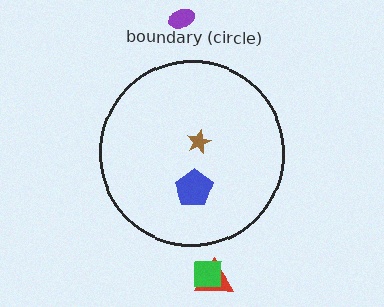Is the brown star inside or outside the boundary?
Inside.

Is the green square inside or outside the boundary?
Outside.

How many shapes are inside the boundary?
2 inside, 3 outside.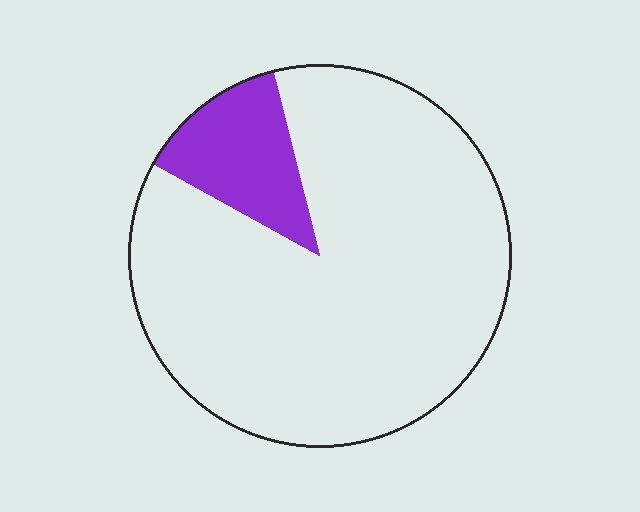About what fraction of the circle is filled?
About one eighth (1/8).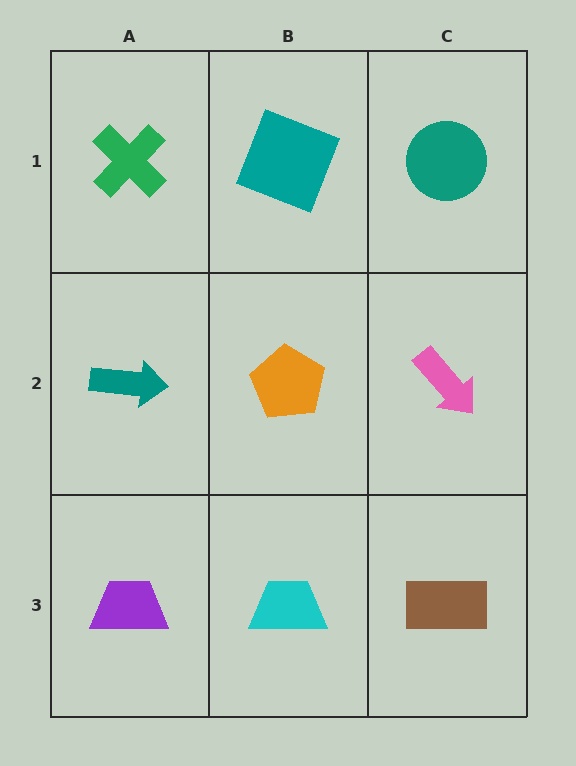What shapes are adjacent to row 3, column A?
A teal arrow (row 2, column A), a cyan trapezoid (row 3, column B).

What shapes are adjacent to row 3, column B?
An orange pentagon (row 2, column B), a purple trapezoid (row 3, column A), a brown rectangle (row 3, column C).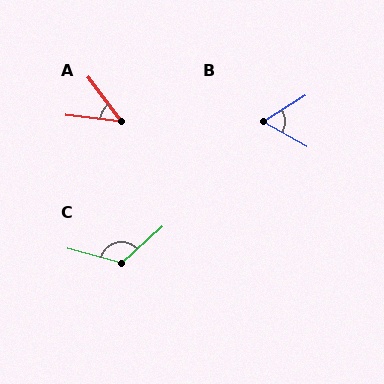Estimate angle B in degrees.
Approximately 62 degrees.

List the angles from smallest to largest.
A (46°), B (62°), C (122°).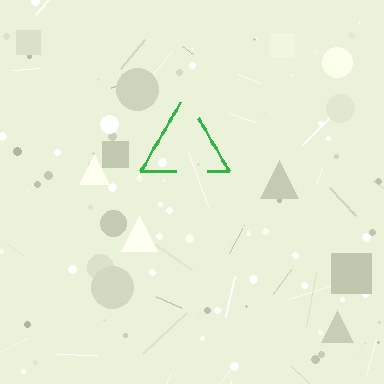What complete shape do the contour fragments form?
The contour fragments form a triangle.